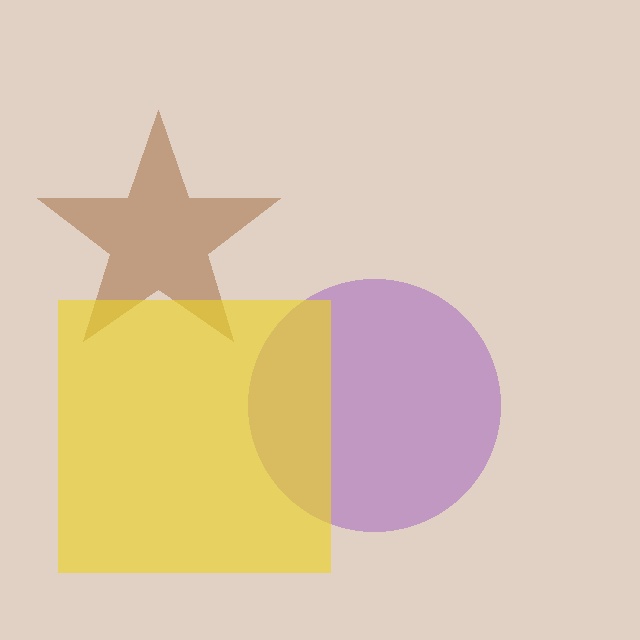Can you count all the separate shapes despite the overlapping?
Yes, there are 3 separate shapes.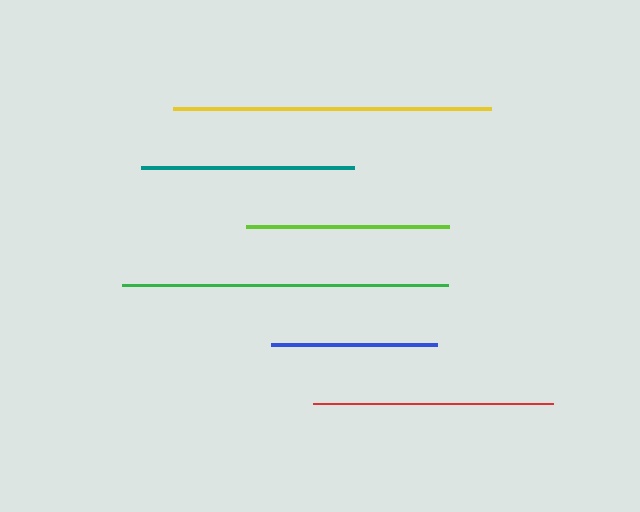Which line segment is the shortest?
The blue line is the shortest at approximately 166 pixels.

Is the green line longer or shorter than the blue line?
The green line is longer than the blue line.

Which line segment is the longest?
The green line is the longest at approximately 326 pixels.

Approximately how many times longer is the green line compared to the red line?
The green line is approximately 1.4 times the length of the red line.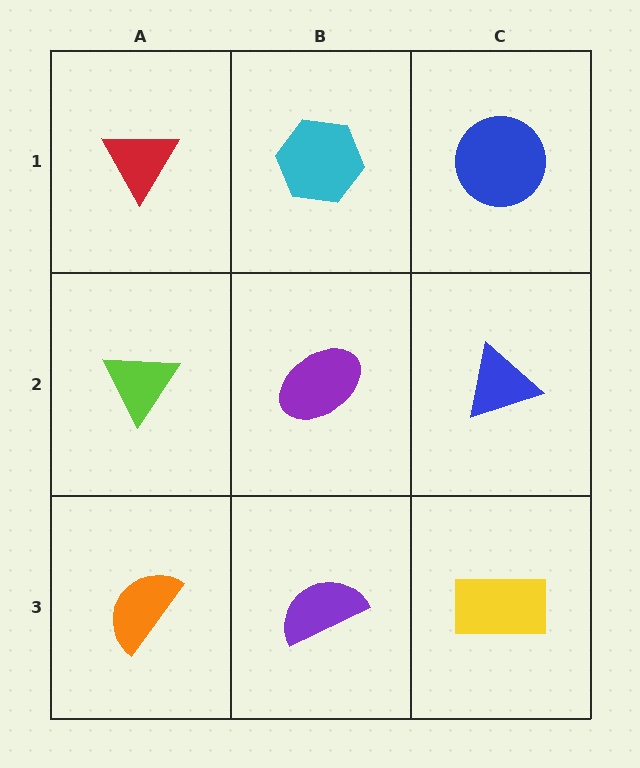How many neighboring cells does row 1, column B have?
3.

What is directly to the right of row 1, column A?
A cyan hexagon.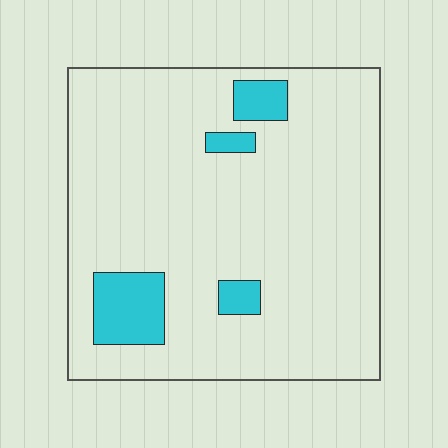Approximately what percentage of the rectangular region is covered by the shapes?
Approximately 10%.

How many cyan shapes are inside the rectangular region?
4.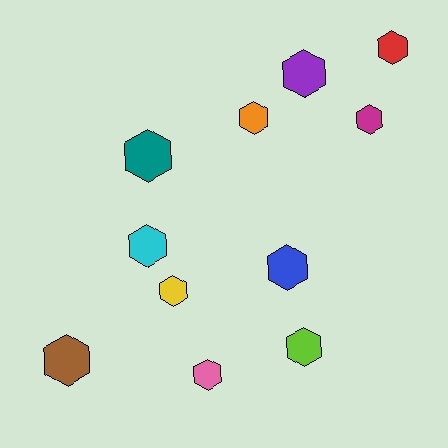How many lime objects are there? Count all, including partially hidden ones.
There is 1 lime object.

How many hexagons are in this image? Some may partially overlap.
There are 11 hexagons.